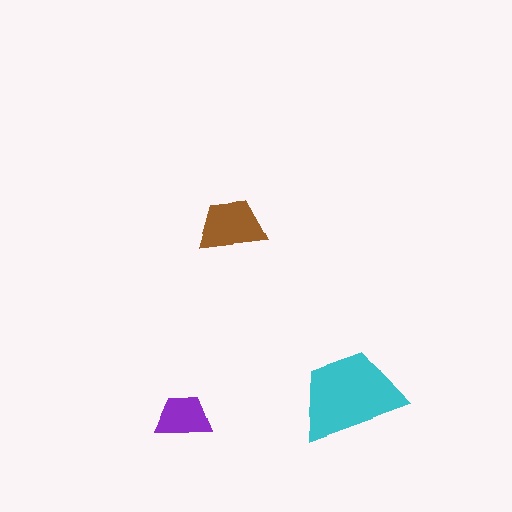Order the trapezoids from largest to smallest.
the cyan one, the brown one, the purple one.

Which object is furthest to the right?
The cyan trapezoid is rightmost.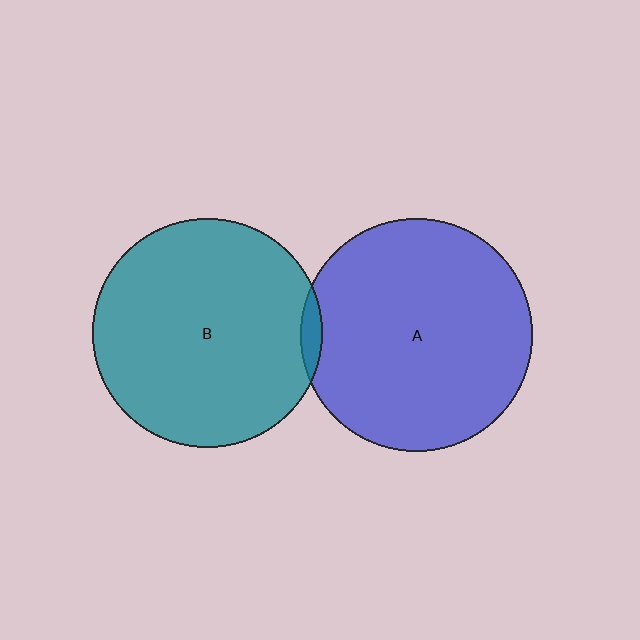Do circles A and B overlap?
Yes.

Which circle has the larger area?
Circle A (blue).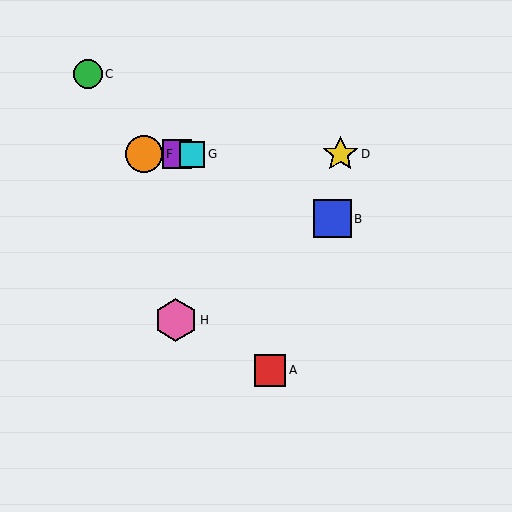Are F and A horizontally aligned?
No, F is at y≈154 and A is at y≈370.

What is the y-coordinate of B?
Object B is at y≈219.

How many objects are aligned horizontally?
4 objects (D, E, F, G) are aligned horizontally.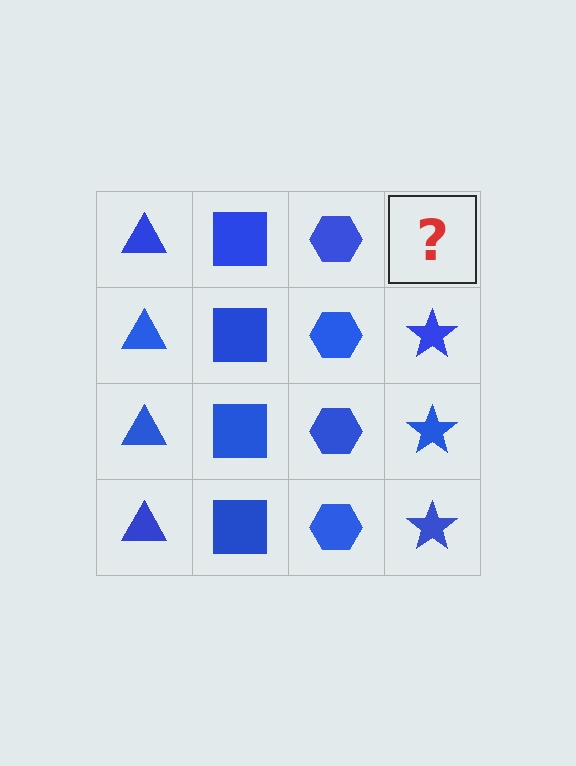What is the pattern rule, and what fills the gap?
The rule is that each column has a consistent shape. The gap should be filled with a blue star.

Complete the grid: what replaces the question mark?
The question mark should be replaced with a blue star.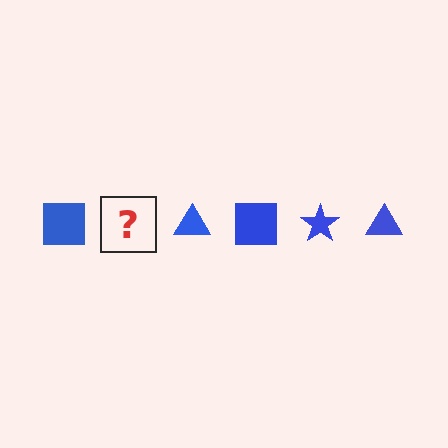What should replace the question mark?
The question mark should be replaced with a blue star.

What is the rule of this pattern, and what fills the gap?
The rule is that the pattern cycles through square, star, triangle shapes in blue. The gap should be filled with a blue star.